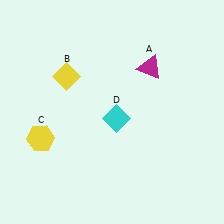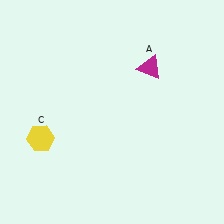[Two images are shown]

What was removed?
The yellow diamond (B), the cyan diamond (D) were removed in Image 2.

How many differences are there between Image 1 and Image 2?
There are 2 differences between the two images.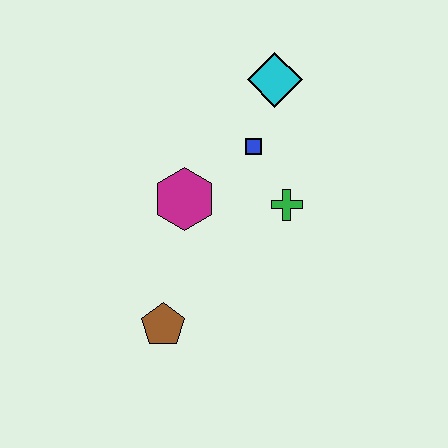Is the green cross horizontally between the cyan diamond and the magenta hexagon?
No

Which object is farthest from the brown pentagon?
The cyan diamond is farthest from the brown pentagon.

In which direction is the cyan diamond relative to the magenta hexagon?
The cyan diamond is above the magenta hexagon.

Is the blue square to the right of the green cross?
No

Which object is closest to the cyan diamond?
The blue square is closest to the cyan diamond.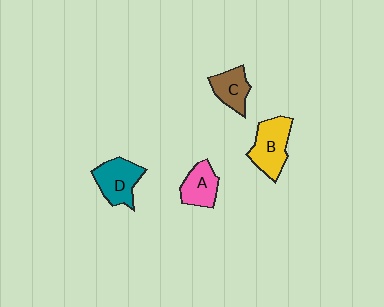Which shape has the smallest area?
Shape C (brown).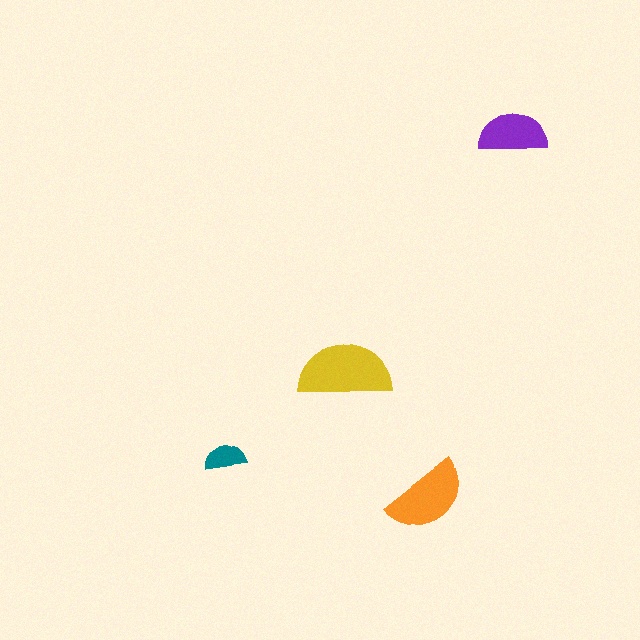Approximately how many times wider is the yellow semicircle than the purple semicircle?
About 1.5 times wider.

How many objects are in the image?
There are 4 objects in the image.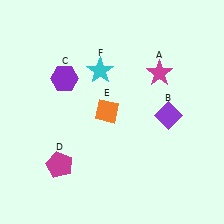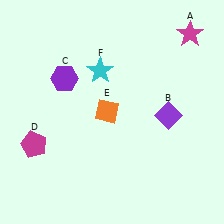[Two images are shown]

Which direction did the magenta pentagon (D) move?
The magenta pentagon (D) moved left.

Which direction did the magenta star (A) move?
The magenta star (A) moved up.